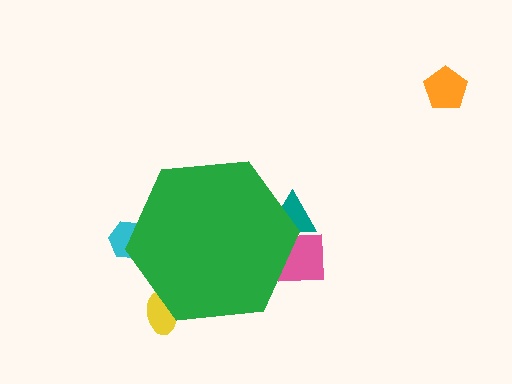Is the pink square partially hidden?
Yes, the pink square is partially hidden behind the green hexagon.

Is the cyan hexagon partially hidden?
Yes, the cyan hexagon is partially hidden behind the green hexagon.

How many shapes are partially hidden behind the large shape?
4 shapes are partially hidden.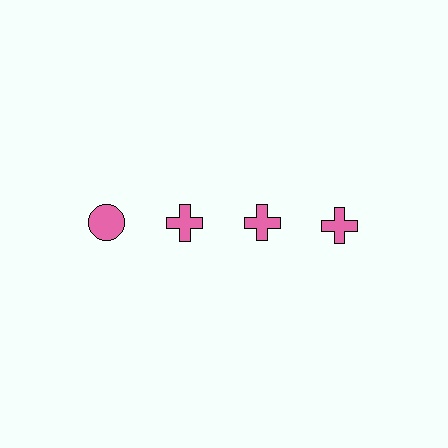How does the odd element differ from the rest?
It has a different shape: circle instead of cross.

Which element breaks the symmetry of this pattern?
The pink circle in the top row, leftmost column breaks the symmetry. All other shapes are pink crosses.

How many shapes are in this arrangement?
There are 4 shapes arranged in a grid pattern.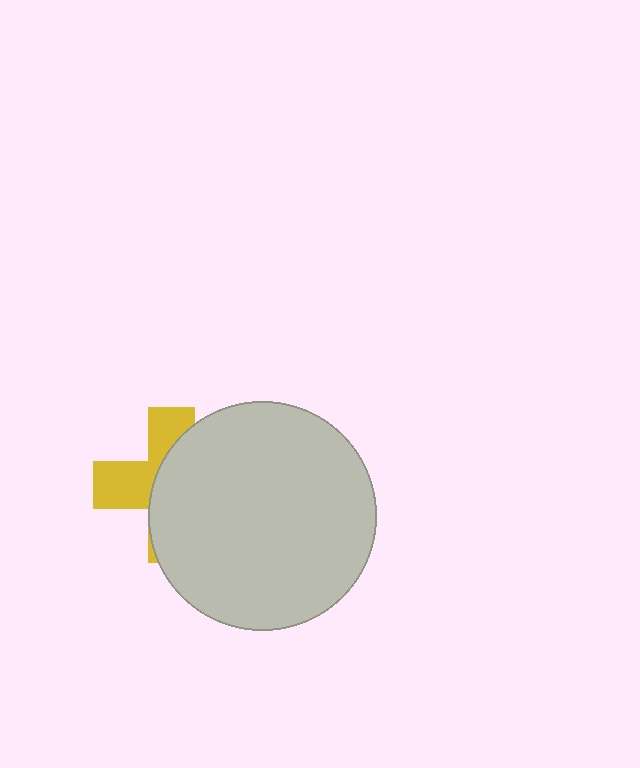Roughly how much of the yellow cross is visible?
A small part of it is visible (roughly 38%).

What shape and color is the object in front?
The object in front is a light gray circle.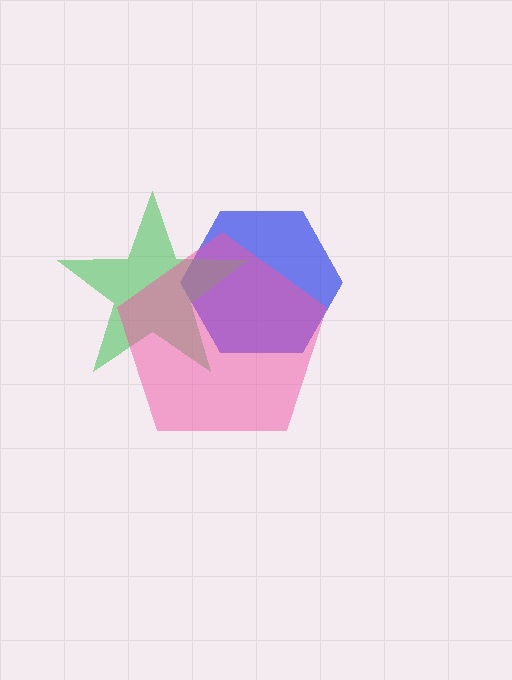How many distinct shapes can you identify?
There are 3 distinct shapes: a blue hexagon, a green star, a pink pentagon.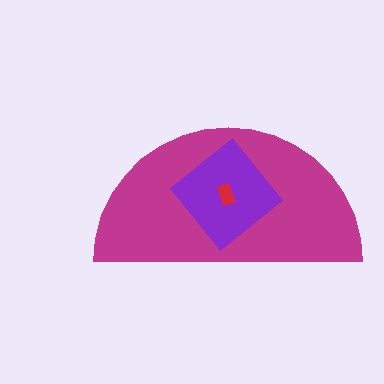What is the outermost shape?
The magenta semicircle.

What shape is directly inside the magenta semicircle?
The purple diamond.